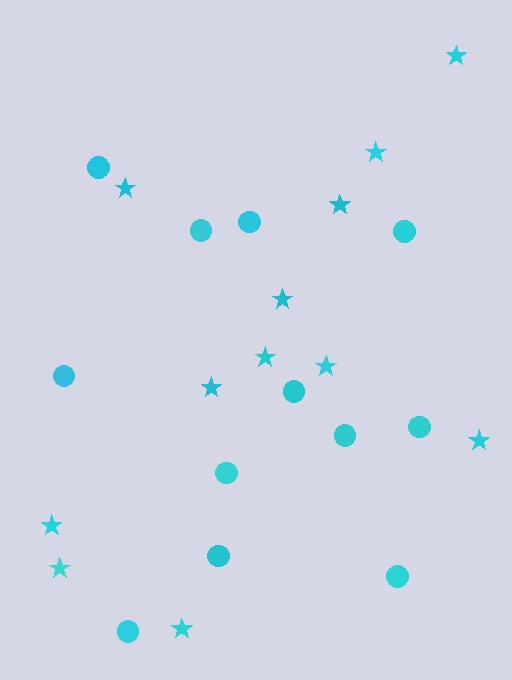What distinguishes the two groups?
There are 2 groups: one group of stars (12) and one group of circles (12).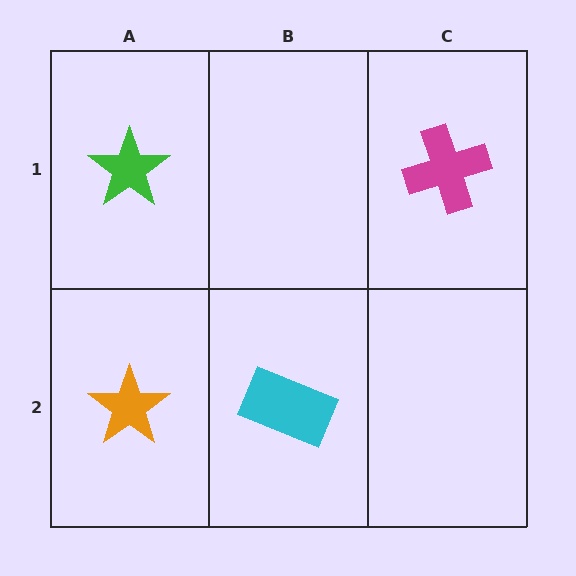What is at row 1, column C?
A magenta cross.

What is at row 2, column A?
An orange star.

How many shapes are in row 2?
2 shapes.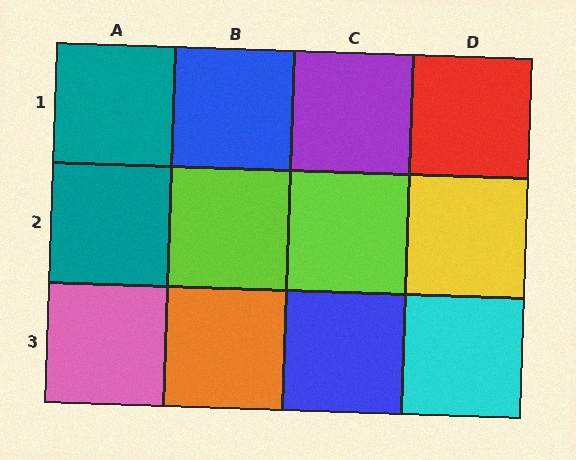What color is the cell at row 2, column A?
Teal.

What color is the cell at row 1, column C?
Purple.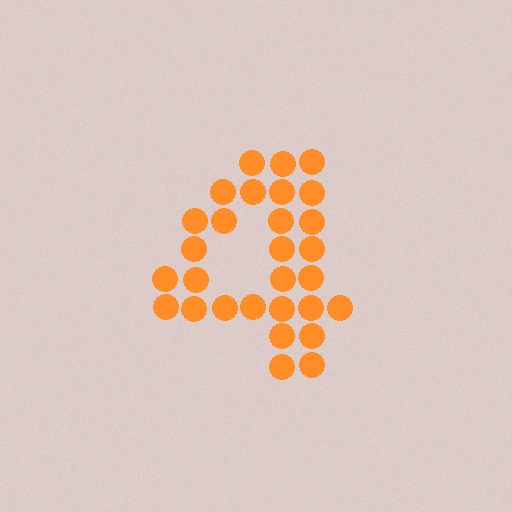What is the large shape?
The large shape is the digit 4.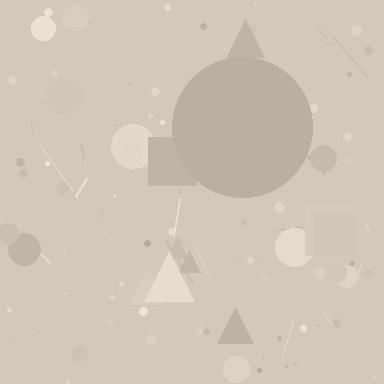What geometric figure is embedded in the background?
A circle is embedded in the background.